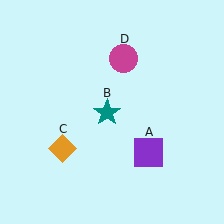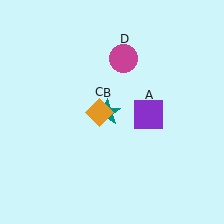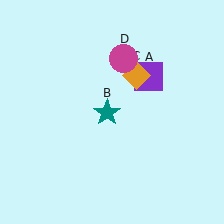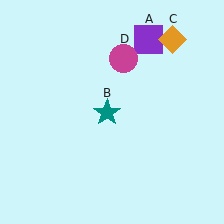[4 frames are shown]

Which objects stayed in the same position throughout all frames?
Teal star (object B) and magenta circle (object D) remained stationary.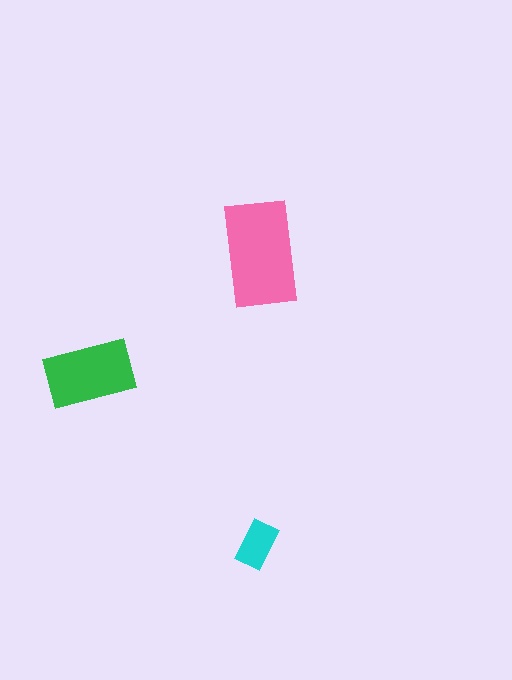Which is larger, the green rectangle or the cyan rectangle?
The green one.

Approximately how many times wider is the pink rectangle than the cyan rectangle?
About 2 times wider.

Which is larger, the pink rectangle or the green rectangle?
The pink one.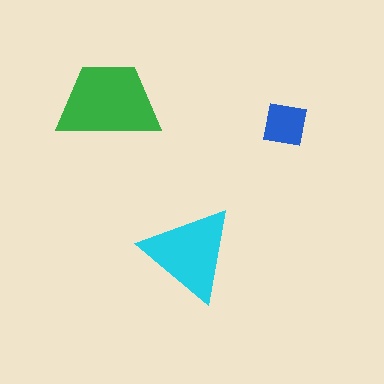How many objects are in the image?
There are 3 objects in the image.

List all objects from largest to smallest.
The green trapezoid, the cyan triangle, the blue square.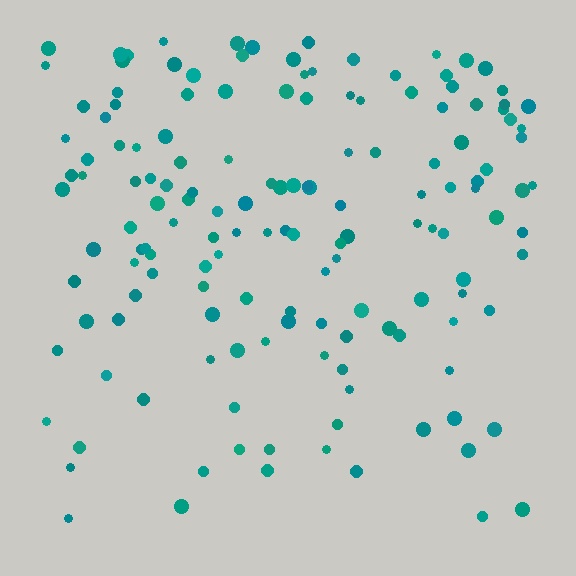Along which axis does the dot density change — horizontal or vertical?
Vertical.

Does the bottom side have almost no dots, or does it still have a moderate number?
Still a moderate number, just noticeably fewer than the top.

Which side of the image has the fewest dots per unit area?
The bottom.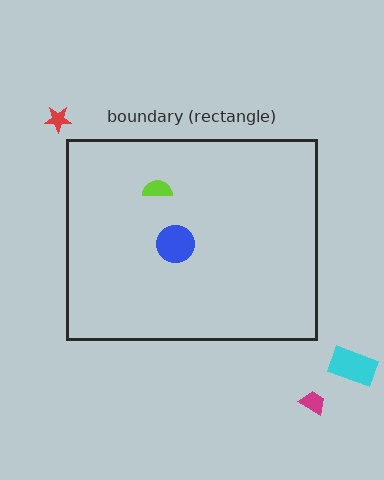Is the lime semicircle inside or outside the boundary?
Inside.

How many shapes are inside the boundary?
2 inside, 3 outside.